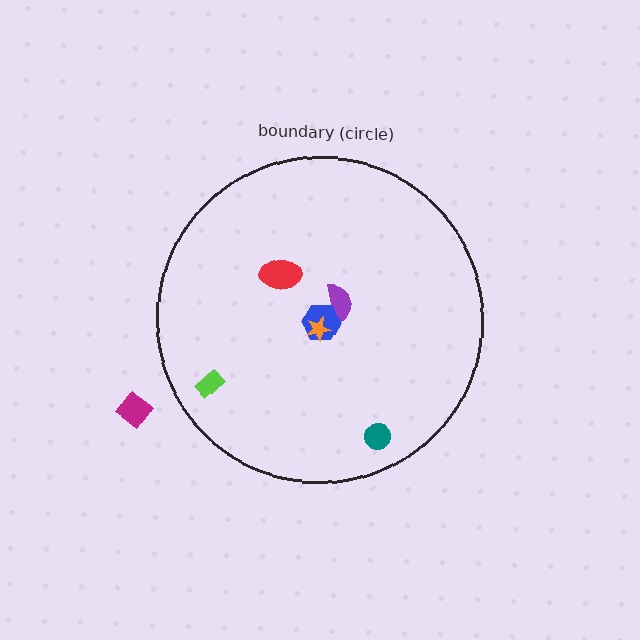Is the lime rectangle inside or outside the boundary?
Inside.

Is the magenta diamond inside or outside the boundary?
Outside.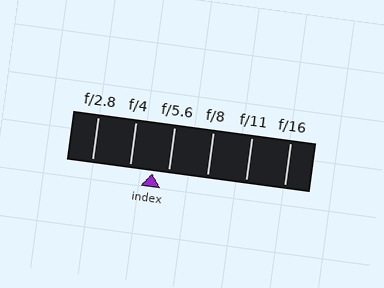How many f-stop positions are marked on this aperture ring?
There are 6 f-stop positions marked.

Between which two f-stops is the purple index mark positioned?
The index mark is between f/4 and f/5.6.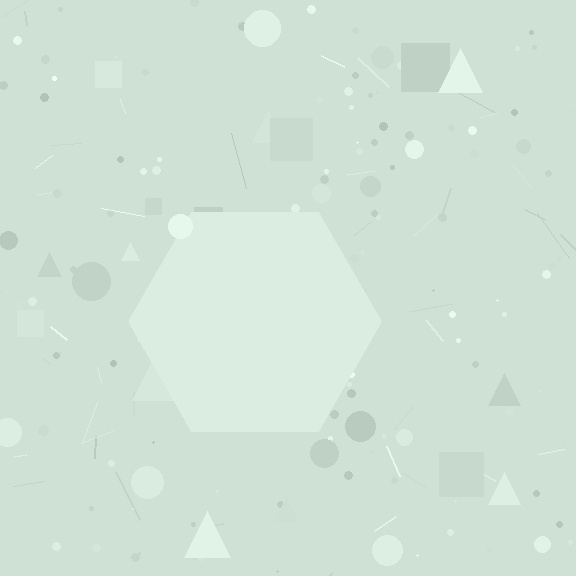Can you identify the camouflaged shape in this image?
The camouflaged shape is a hexagon.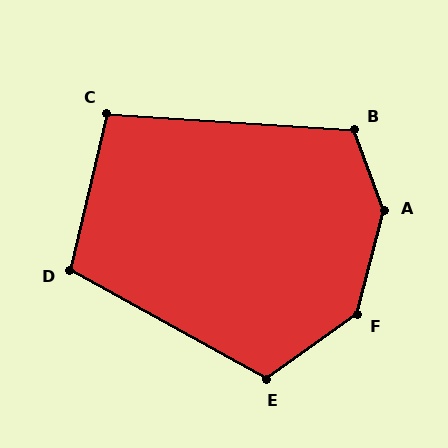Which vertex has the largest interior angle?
A, at approximately 145 degrees.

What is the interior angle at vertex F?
Approximately 140 degrees (obtuse).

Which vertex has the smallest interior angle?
C, at approximately 100 degrees.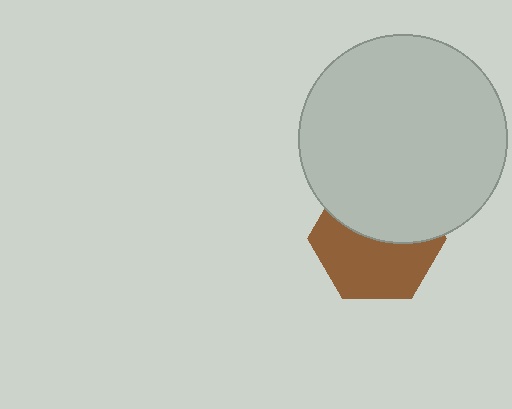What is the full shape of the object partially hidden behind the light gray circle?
The partially hidden object is a brown hexagon.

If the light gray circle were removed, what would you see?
You would see the complete brown hexagon.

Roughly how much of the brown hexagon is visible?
About half of it is visible (roughly 55%).